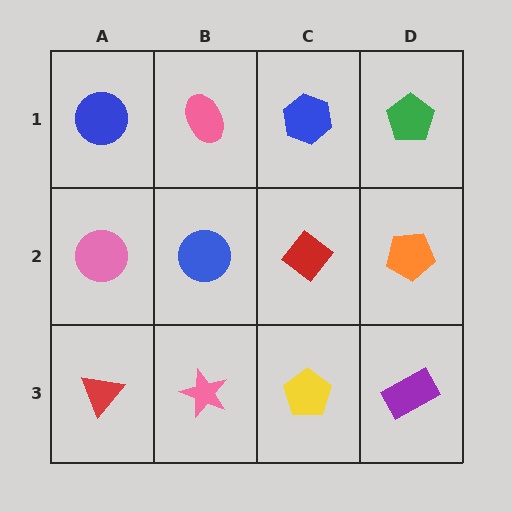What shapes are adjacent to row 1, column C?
A red diamond (row 2, column C), a pink ellipse (row 1, column B), a green pentagon (row 1, column D).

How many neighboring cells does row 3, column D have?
2.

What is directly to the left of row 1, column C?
A pink ellipse.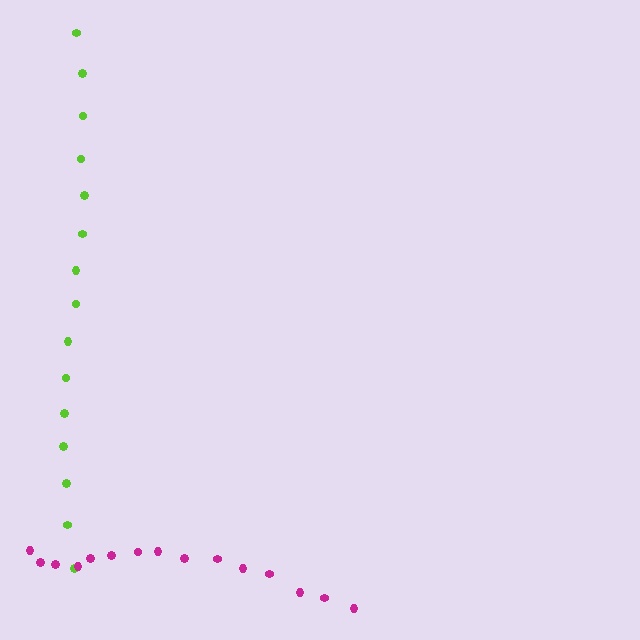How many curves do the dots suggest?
There are 2 distinct paths.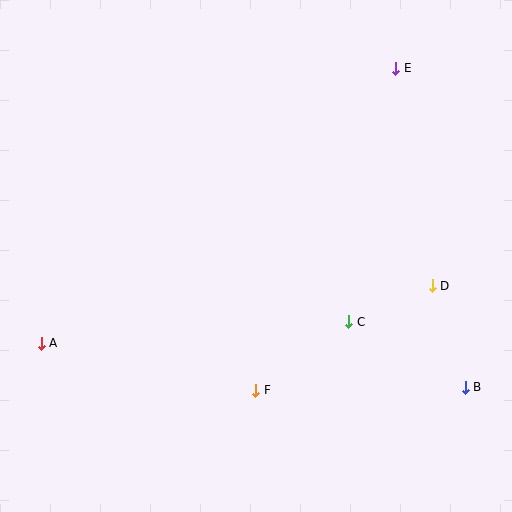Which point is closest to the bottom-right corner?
Point B is closest to the bottom-right corner.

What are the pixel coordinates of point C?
Point C is at (349, 322).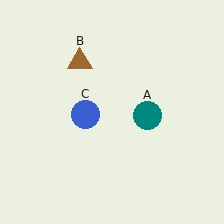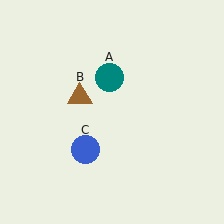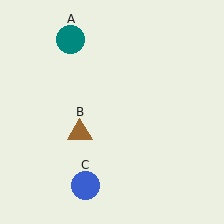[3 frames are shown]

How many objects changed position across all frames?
3 objects changed position: teal circle (object A), brown triangle (object B), blue circle (object C).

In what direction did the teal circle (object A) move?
The teal circle (object A) moved up and to the left.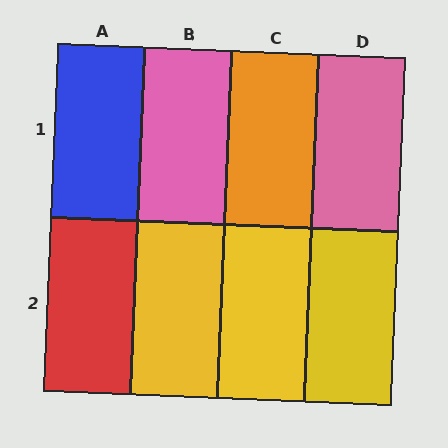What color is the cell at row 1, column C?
Orange.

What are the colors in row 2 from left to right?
Red, yellow, yellow, yellow.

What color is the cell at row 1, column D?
Pink.